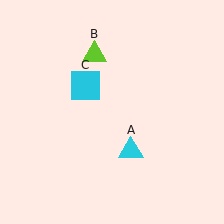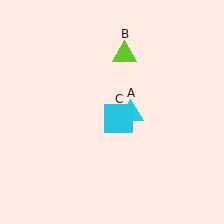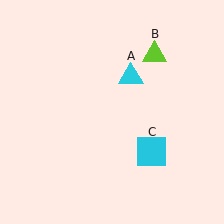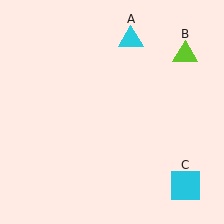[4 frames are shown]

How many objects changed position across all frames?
3 objects changed position: cyan triangle (object A), lime triangle (object B), cyan square (object C).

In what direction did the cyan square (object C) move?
The cyan square (object C) moved down and to the right.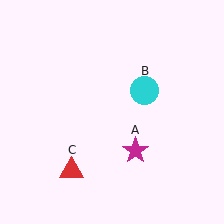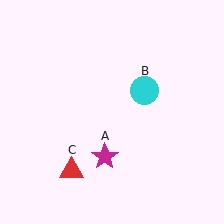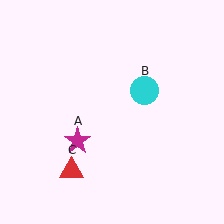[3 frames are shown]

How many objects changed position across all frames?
1 object changed position: magenta star (object A).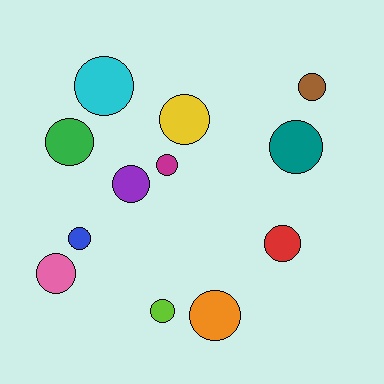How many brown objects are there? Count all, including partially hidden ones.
There is 1 brown object.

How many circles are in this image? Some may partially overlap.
There are 12 circles.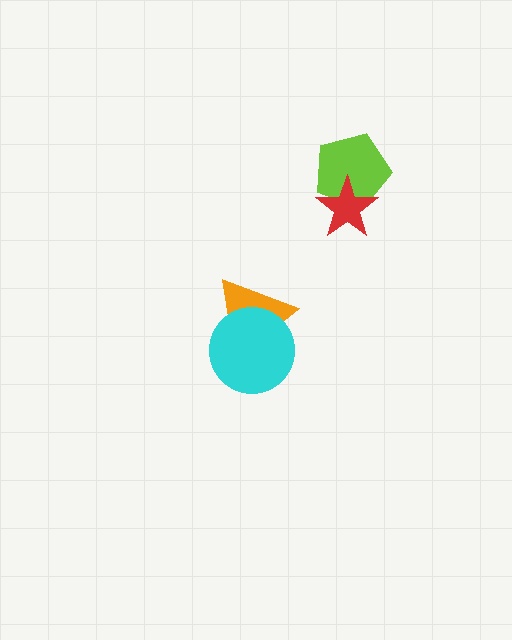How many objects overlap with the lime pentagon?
1 object overlaps with the lime pentagon.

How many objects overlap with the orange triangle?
1 object overlaps with the orange triangle.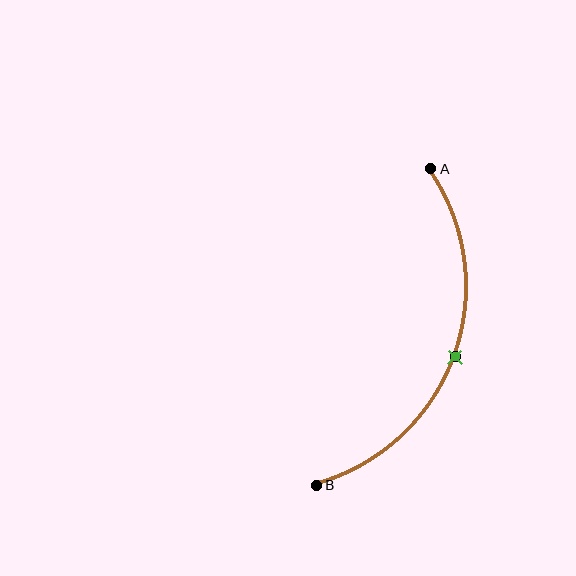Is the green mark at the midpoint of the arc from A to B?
Yes. The green mark lies on the arc at equal arc-length from both A and B — it is the arc midpoint.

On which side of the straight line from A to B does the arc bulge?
The arc bulges to the right of the straight line connecting A and B.